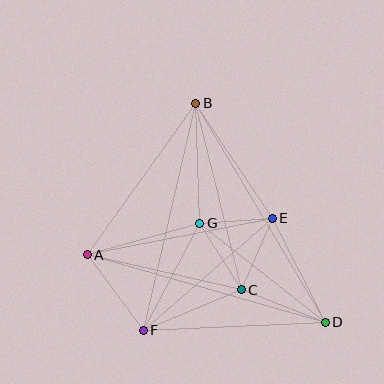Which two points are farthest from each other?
Points B and D are farthest from each other.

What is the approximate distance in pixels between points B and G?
The distance between B and G is approximately 120 pixels.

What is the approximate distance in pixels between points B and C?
The distance between B and C is approximately 192 pixels.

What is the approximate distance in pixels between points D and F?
The distance between D and F is approximately 182 pixels.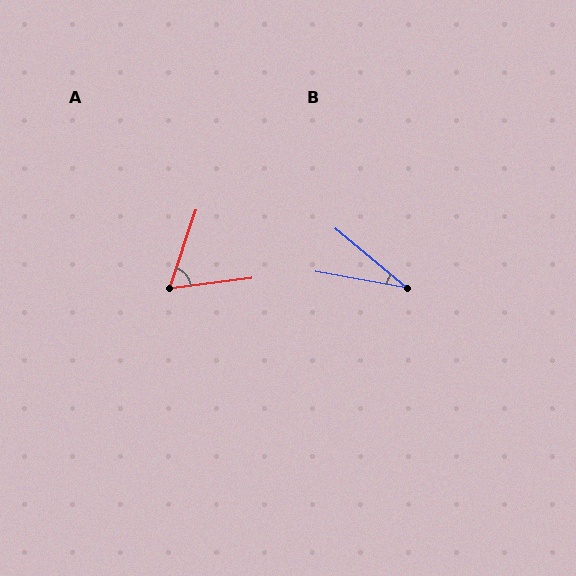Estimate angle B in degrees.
Approximately 29 degrees.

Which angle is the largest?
A, at approximately 64 degrees.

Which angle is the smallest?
B, at approximately 29 degrees.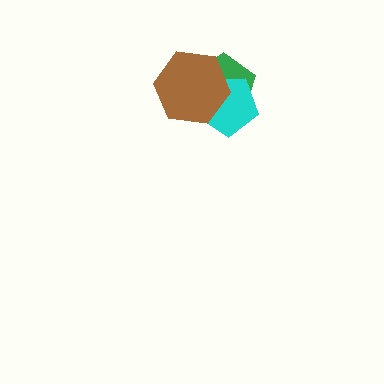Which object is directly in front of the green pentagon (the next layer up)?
The cyan pentagon is directly in front of the green pentagon.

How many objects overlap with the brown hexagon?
2 objects overlap with the brown hexagon.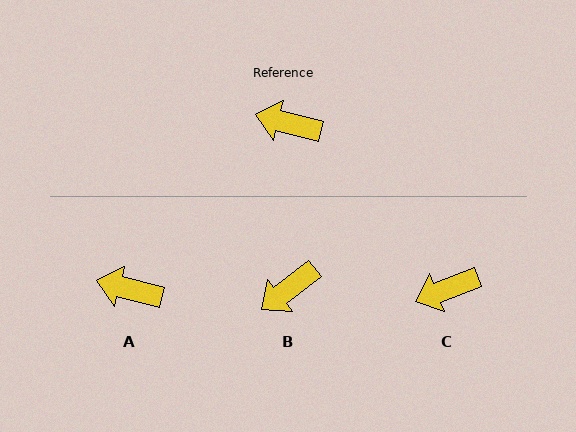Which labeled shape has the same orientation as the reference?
A.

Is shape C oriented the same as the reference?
No, it is off by about 36 degrees.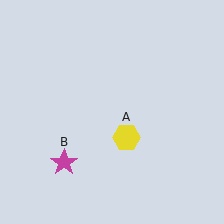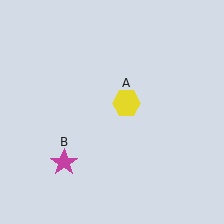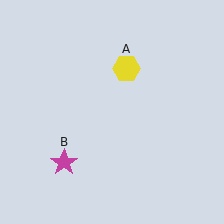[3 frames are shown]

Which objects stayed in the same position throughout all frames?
Magenta star (object B) remained stationary.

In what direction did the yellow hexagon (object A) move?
The yellow hexagon (object A) moved up.